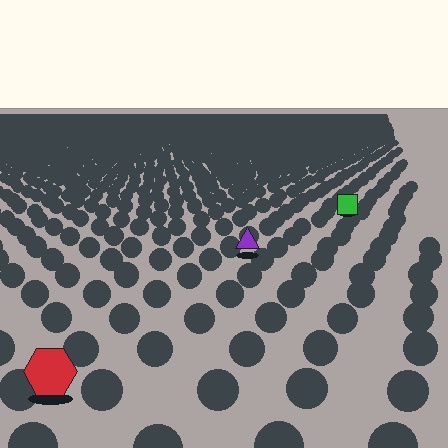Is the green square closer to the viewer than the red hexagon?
No. The red hexagon is closer — you can tell from the texture gradient: the ground texture is coarser near it.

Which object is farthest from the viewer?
The green square is farthest from the viewer. It appears smaller and the ground texture around it is denser.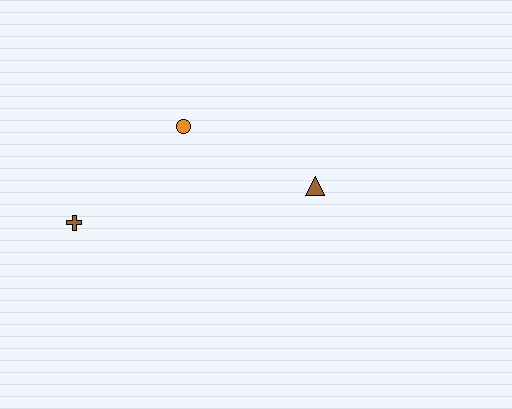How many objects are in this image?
There are 3 objects.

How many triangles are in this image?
There is 1 triangle.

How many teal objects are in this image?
There are no teal objects.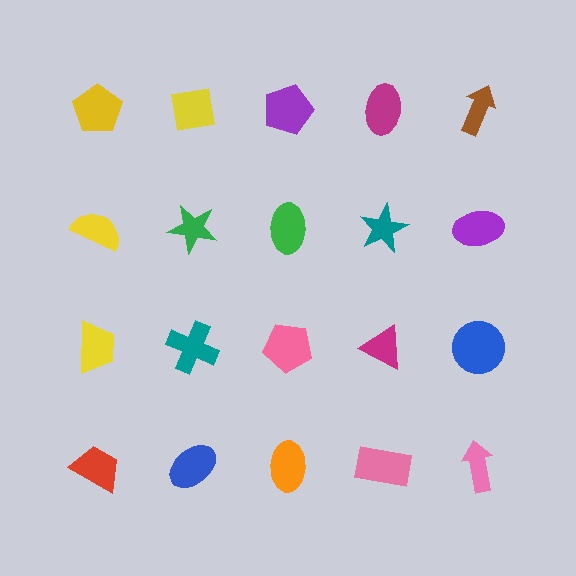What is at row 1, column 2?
A yellow square.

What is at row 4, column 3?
An orange ellipse.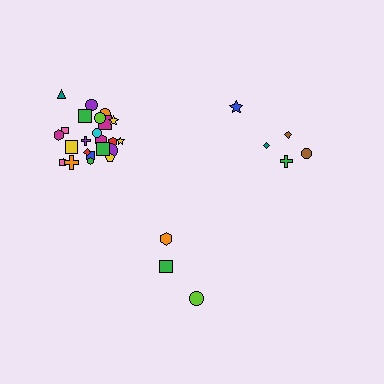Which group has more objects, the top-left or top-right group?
The top-left group.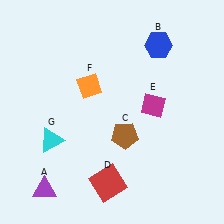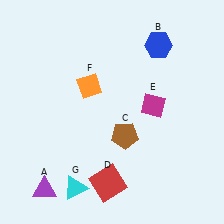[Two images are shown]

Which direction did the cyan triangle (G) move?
The cyan triangle (G) moved down.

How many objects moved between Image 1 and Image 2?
1 object moved between the two images.